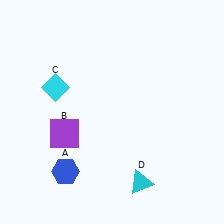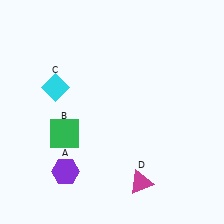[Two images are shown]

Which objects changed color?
A changed from blue to purple. B changed from purple to green. D changed from cyan to magenta.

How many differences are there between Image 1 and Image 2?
There are 3 differences between the two images.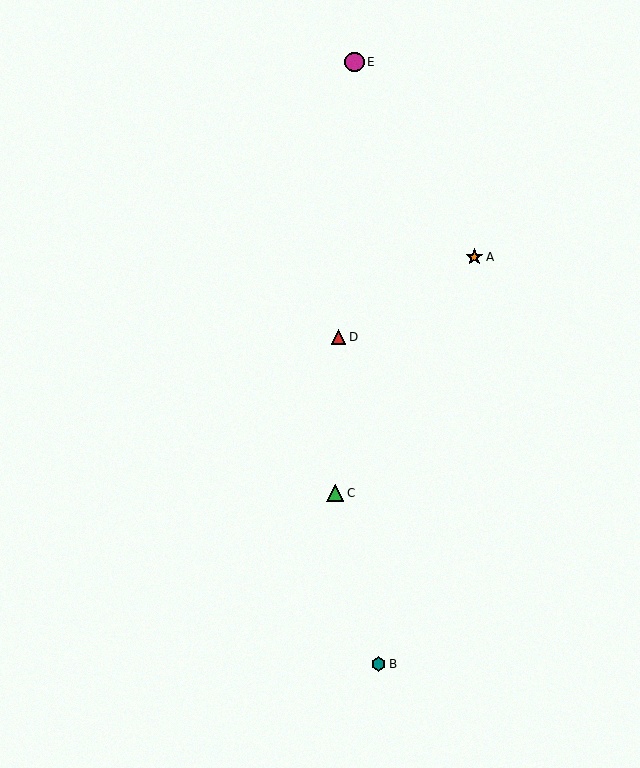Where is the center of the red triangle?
The center of the red triangle is at (339, 337).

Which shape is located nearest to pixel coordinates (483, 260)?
The orange star (labeled A) at (474, 257) is nearest to that location.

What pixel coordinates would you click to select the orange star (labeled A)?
Click at (474, 257) to select the orange star A.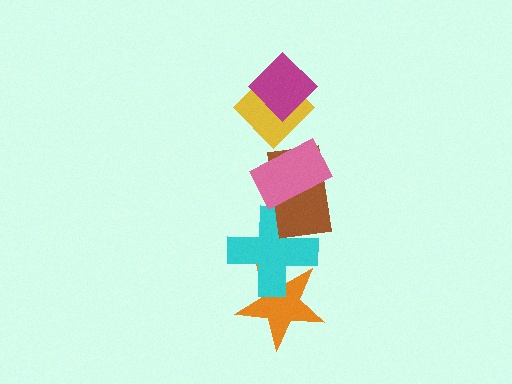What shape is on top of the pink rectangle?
The yellow diamond is on top of the pink rectangle.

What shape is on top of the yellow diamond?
The magenta diamond is on top of the yellow diamond.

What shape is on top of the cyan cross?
The brown rectangle is on top of the cyan cross.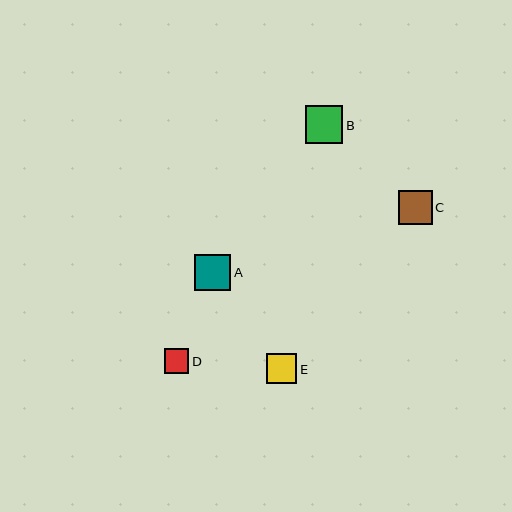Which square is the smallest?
Square D is the smallest with a size of approximately 25 pixels.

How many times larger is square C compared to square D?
Square C is approximately 1.4 times the size of square D.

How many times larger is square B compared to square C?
Square B is approximately 1.1 times the size of square C.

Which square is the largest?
Square B is the largest with a size of approximately 38 pixels.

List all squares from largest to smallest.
From largest to smallest: B, A, C, E, D.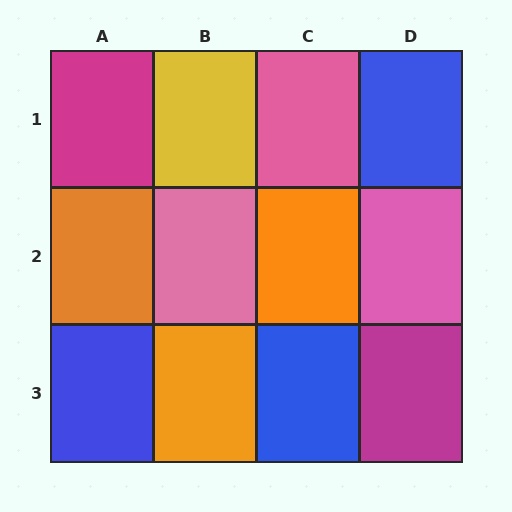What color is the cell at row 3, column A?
Blue.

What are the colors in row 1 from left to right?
Magenta, yellow, pink, blue.